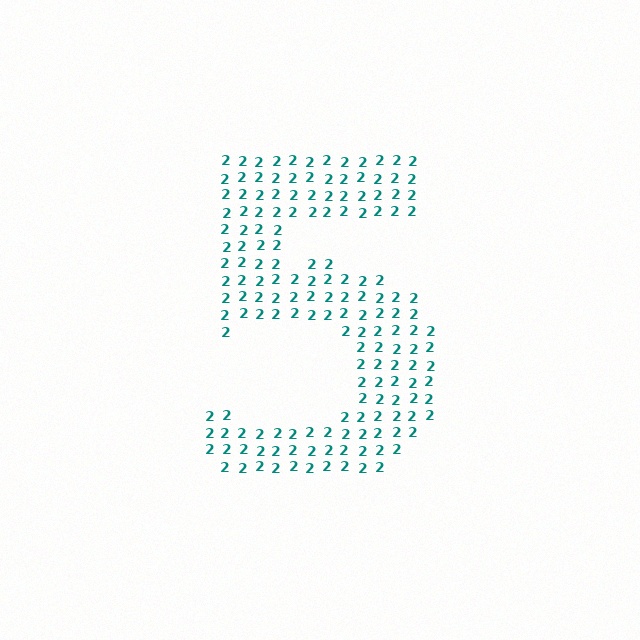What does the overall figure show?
The overall figure shows the digit 5.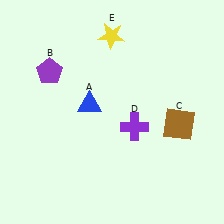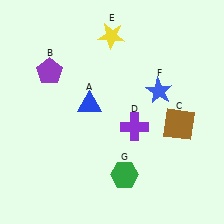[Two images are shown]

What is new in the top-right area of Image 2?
A blue star (F) was added in the top-right area of Image 2.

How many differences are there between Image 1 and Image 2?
There are 2 differences between the two images.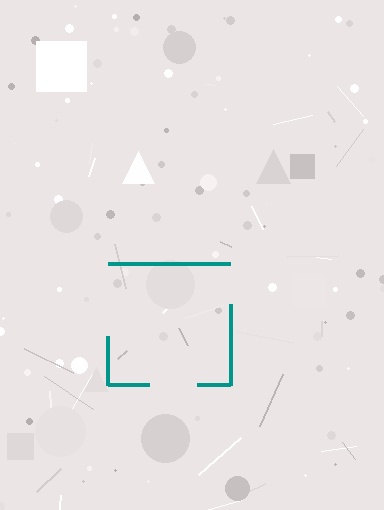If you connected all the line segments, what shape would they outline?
They would outline a square.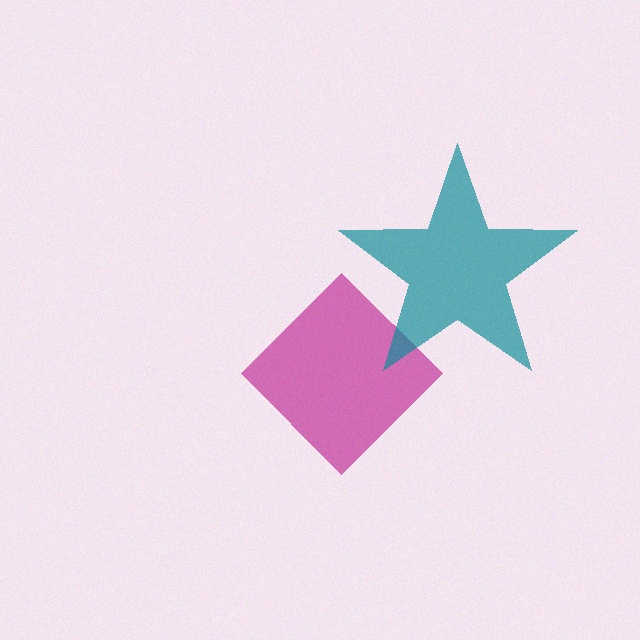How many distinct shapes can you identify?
There are 2 distinct shapes: a magenta diamond, a teal star.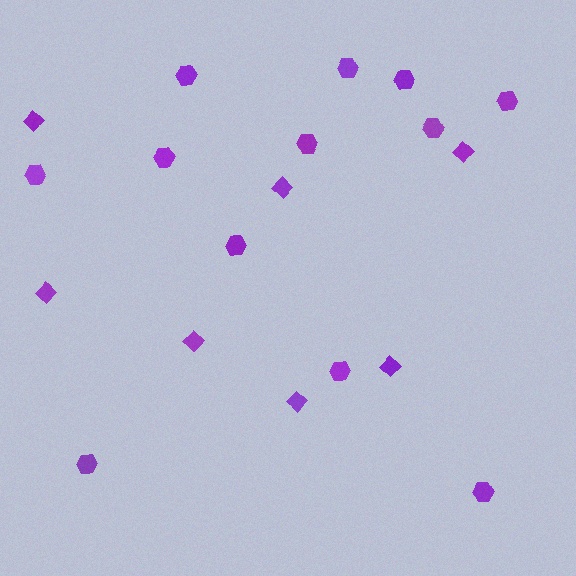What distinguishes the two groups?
There are 2 groups: one group of hexagons (12) and one group of diamonds (7).